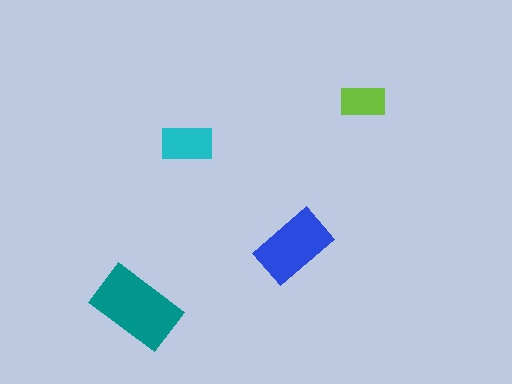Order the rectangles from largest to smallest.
the teal one, the blue one, the cyan one, the lime one.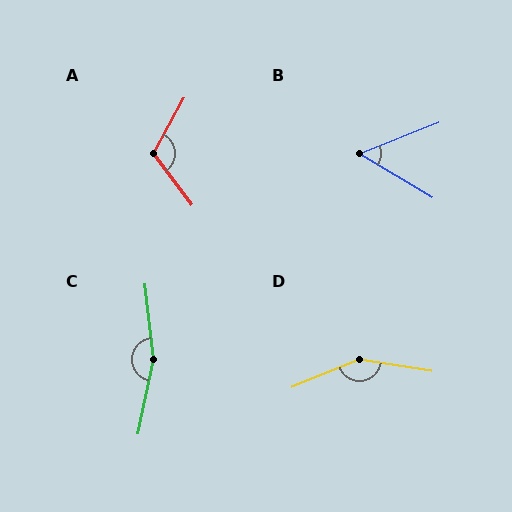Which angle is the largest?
C, at approximately 162 degrees.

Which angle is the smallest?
B, at approximately 53 degrees.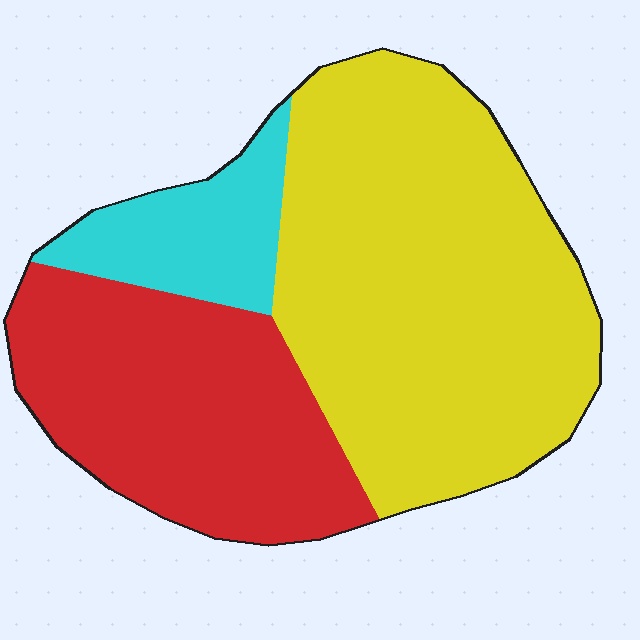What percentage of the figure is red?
Red takes up about one third (1/3) of the figure.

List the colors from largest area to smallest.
From largest to smallest: yellow, red, cyan.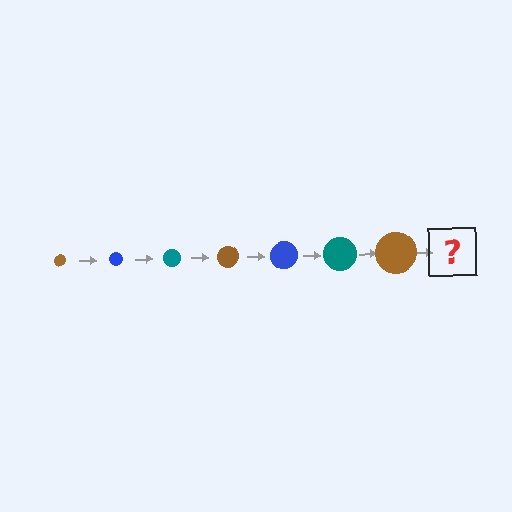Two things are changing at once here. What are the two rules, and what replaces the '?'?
The two rules are that the circle grows larger each step and the color cycles through brown, blue, and teal. The '?' should be a blue circle, larger than the previous one.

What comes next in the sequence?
The next element should be a blue circle, larger than the previous one.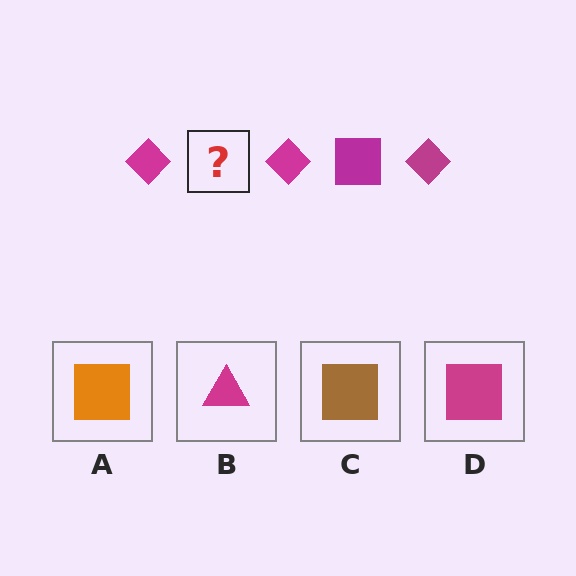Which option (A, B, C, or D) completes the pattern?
D.